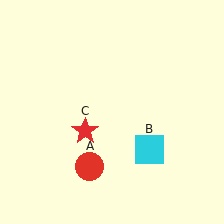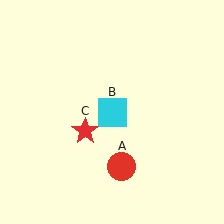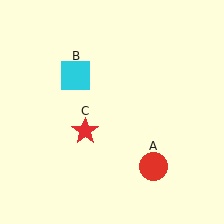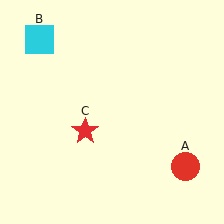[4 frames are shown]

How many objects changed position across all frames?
2 objects changed position: red circle (object A), cyan square (object B).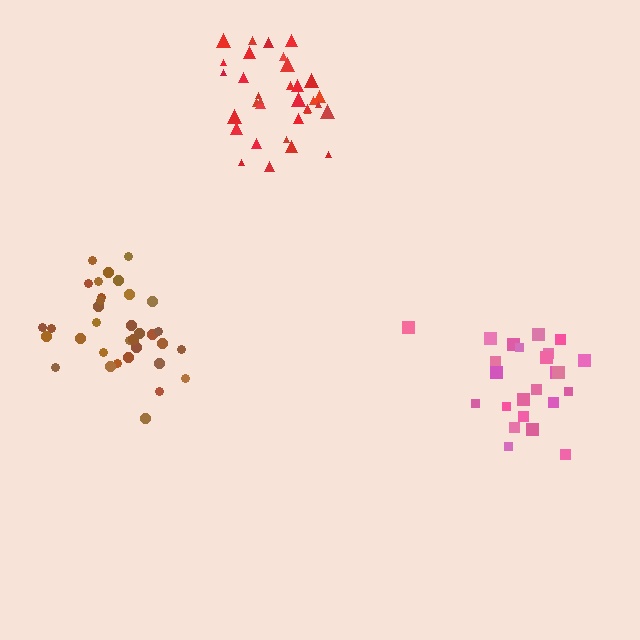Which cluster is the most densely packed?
Brown.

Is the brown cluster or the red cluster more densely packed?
Brown.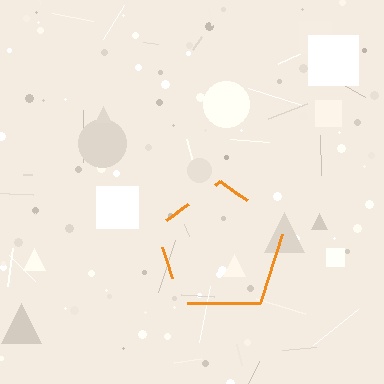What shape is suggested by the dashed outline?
The dashed outline suggests a pentagon.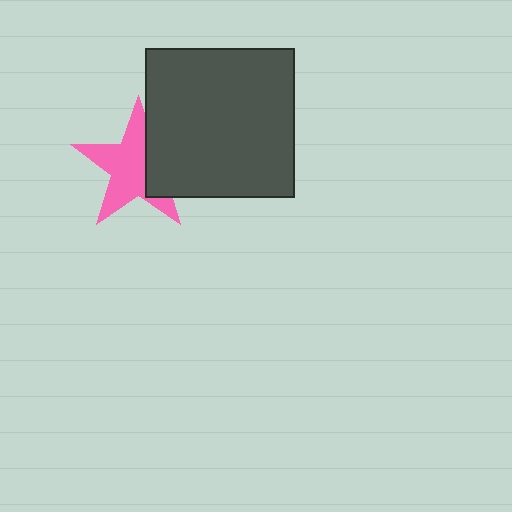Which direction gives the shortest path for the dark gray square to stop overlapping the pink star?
Moving right gives the shortest separation.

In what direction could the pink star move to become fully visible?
The pink star could move left. That would shift it out from behind the dark gray square entirely.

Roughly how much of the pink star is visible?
Most of it is visible (roughly 68%).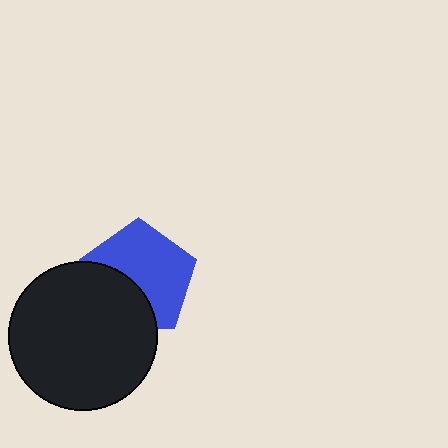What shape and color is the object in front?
The object in front is a black circle.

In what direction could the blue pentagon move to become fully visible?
The blue pentagon could move toward the upper-right. That would shift it out from behind the black circle entirely.